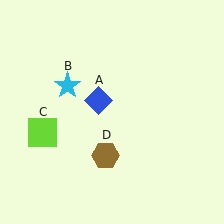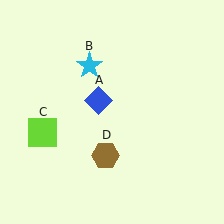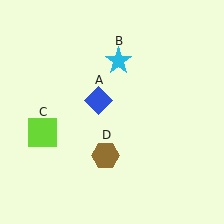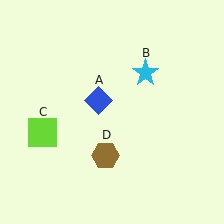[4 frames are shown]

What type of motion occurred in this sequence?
The cyan star (object B) rotated clockwise around the center of the scene.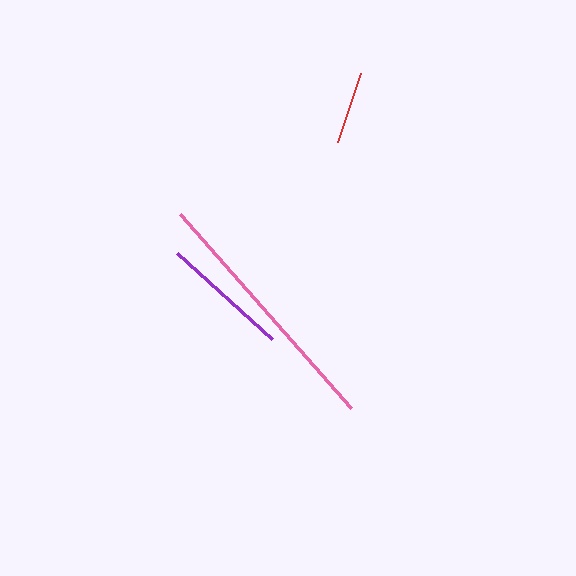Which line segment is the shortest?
The red line is the shortest at approximately 73 pixels.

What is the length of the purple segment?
The purple segment is approximately 128 pixels long.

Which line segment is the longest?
The pink line is the longest at approximately 259 pixels.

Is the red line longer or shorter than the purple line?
The purple line is longer than the red line.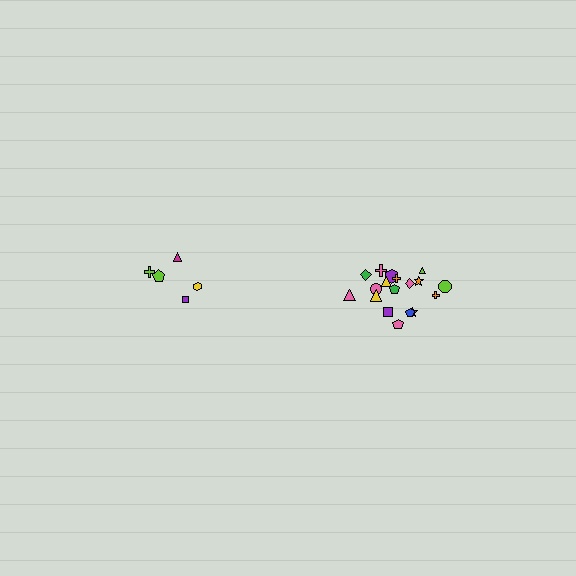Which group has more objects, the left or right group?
The right group.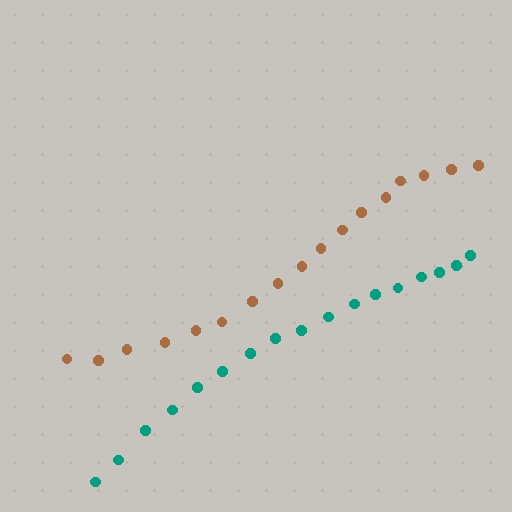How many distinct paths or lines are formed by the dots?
There are 2 distinct paths.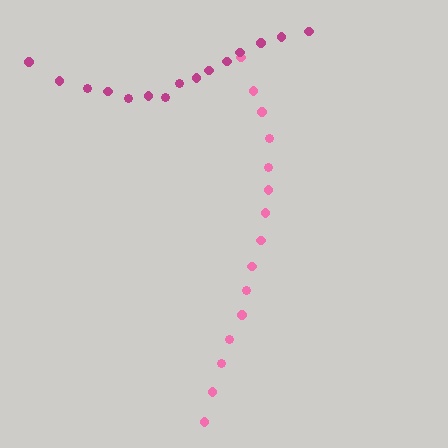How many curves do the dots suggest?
There are 2 distinct paths.